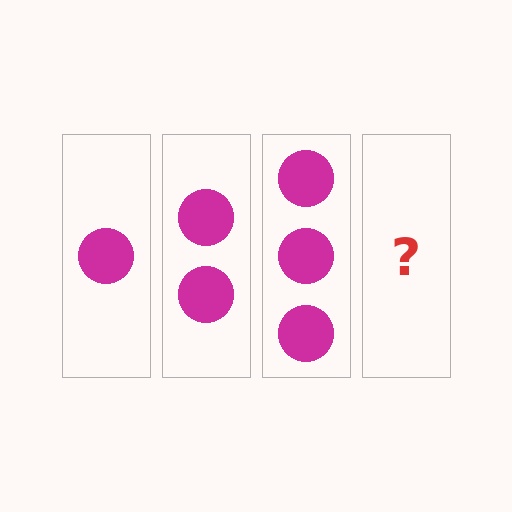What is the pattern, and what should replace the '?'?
The pattern is that each step adds one more circle. The '?' should be 4 circles.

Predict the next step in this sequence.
The next step is 4 circles.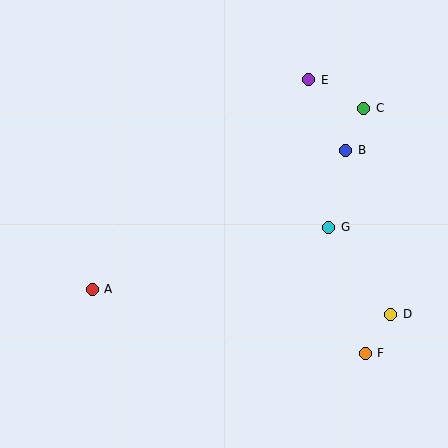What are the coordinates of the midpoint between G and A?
The midpoint between G and A is at (210, 258).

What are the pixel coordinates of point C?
Point C is at (364, 108).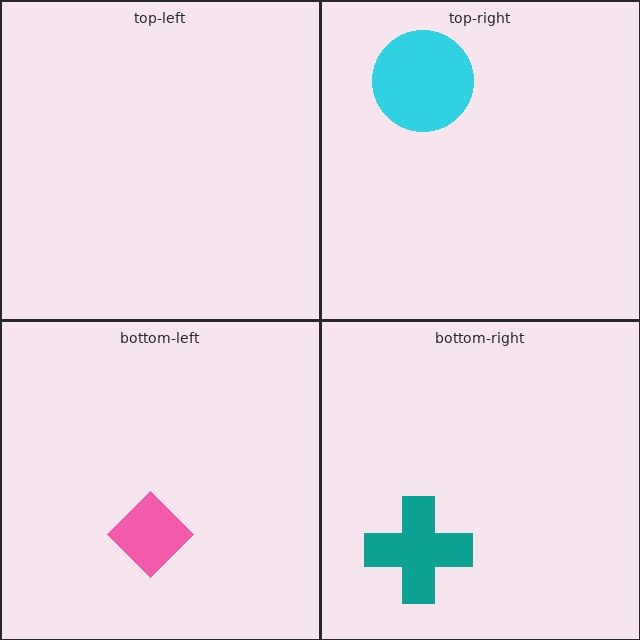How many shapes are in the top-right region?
1.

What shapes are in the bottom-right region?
The teal cross.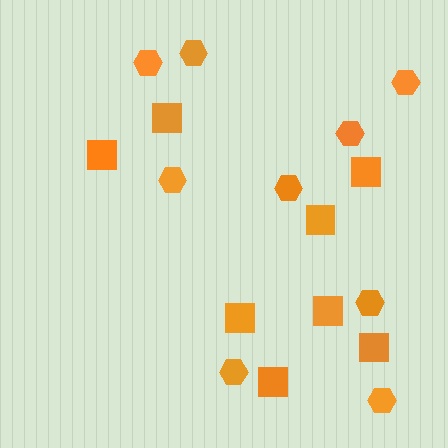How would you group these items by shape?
There are 2 groups: one group of squares (8) and one group of hexagons (9).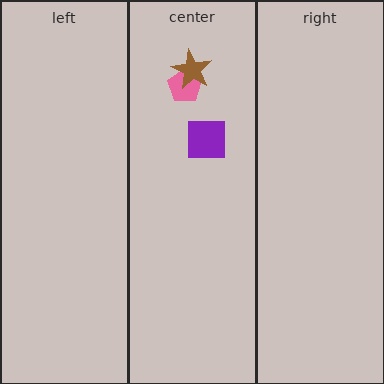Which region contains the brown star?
The center region.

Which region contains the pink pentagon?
The center region.